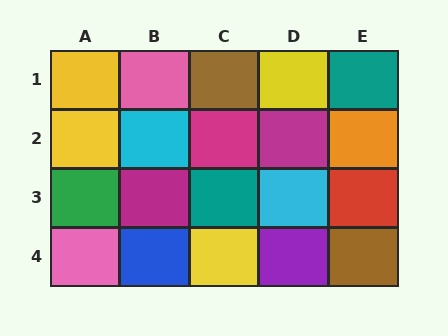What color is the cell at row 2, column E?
Orange.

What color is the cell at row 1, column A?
Yellow.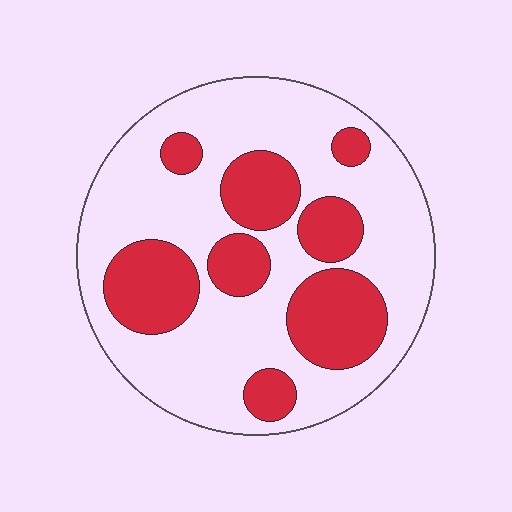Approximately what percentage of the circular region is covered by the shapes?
Approximately 30%.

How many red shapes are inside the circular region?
8.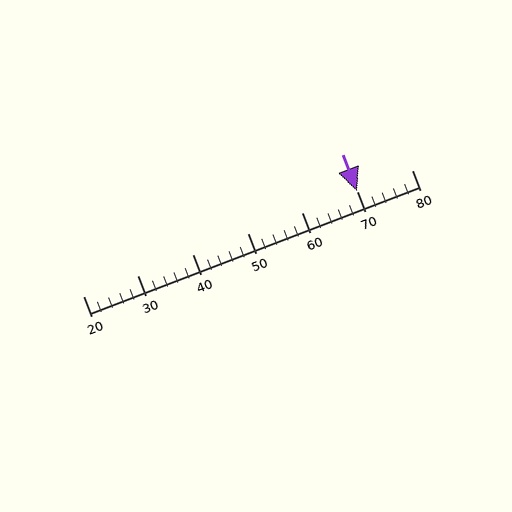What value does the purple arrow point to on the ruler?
The purple arrow points to approximately 70.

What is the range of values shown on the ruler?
The ruler shows values from 20 to 80.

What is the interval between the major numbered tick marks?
The major tick marks are spaced 10 units apart.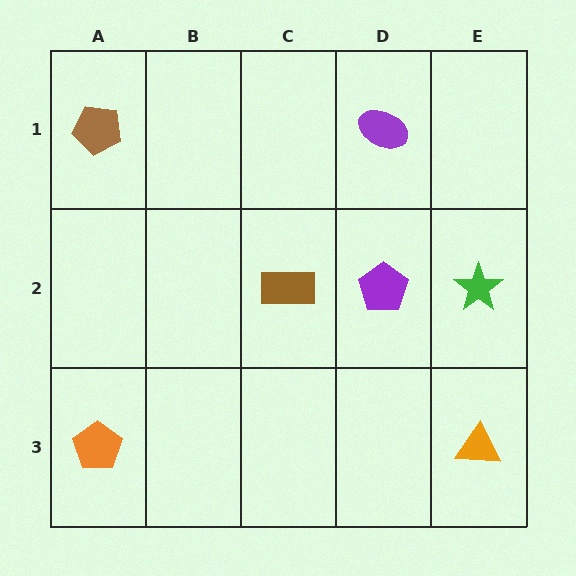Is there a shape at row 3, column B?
No, that cell is empty.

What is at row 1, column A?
A brown pentagon.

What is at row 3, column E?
An orange triangle.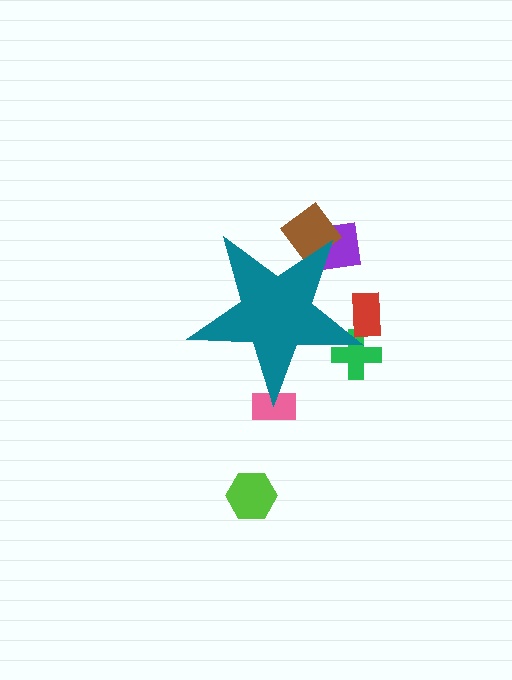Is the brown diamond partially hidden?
Yes, the brown diamond is partially hidden behind the teal star.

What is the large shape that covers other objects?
A teal star.